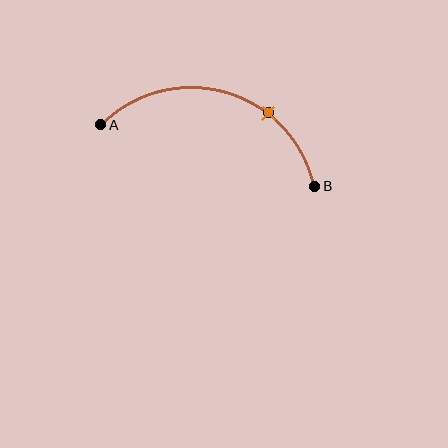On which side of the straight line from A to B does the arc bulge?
The arc bulges above the straight line connecting A and B.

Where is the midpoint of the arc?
The arc midpoint is the point on the curve farthest from the straight line joining A and B. It sits above that line.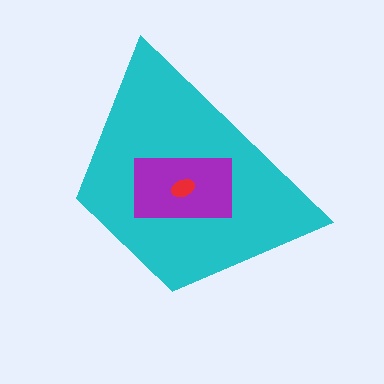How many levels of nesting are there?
3.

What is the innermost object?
The red ellipse.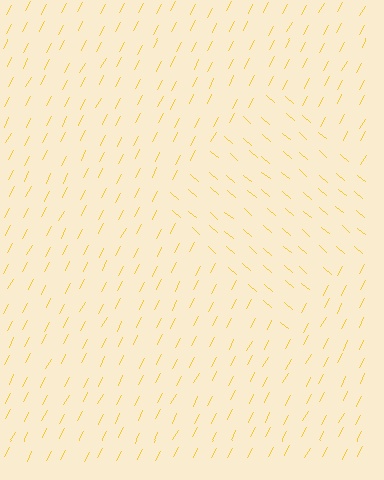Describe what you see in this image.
The image is filled with small yellow line segments. A diamond region in the image has lines oriented differently from the surrounding lines, creating a visible texture boundary.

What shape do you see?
I see a diamond.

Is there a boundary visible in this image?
Yes, there is a texture boundary formed by a change in line orientation.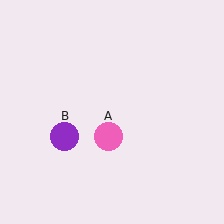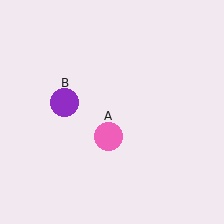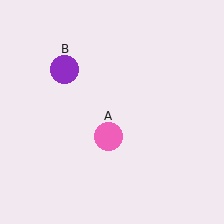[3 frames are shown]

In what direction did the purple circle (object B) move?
The purple circle (object B) moved up.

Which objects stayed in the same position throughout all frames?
Pink circle (object A) remained stationary.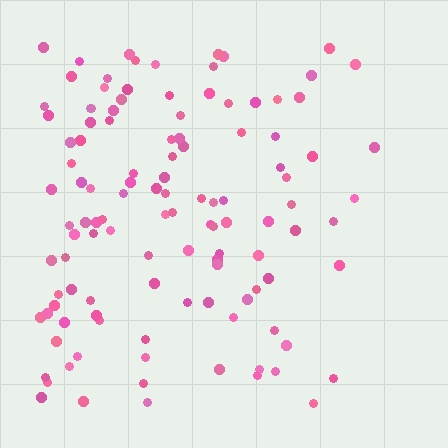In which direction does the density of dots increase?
From right to left, with the left side densest.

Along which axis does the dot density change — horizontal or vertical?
Horizontal.